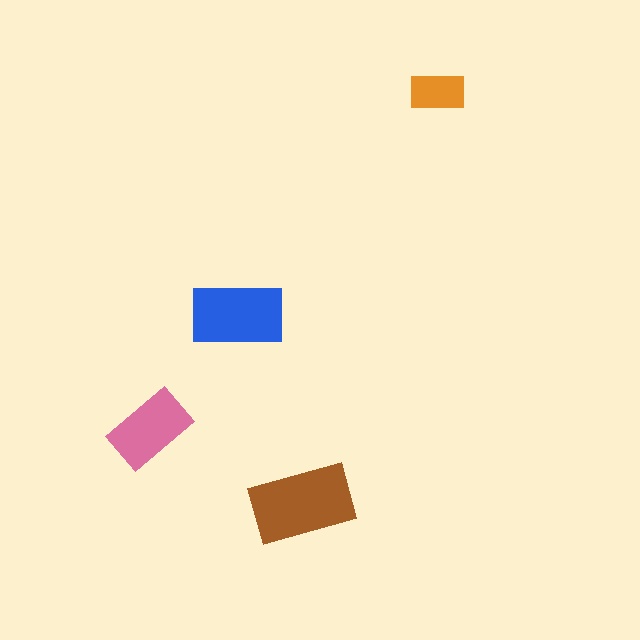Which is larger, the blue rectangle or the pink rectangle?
The blue one.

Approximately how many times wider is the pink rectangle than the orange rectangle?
About 1.5 times wider.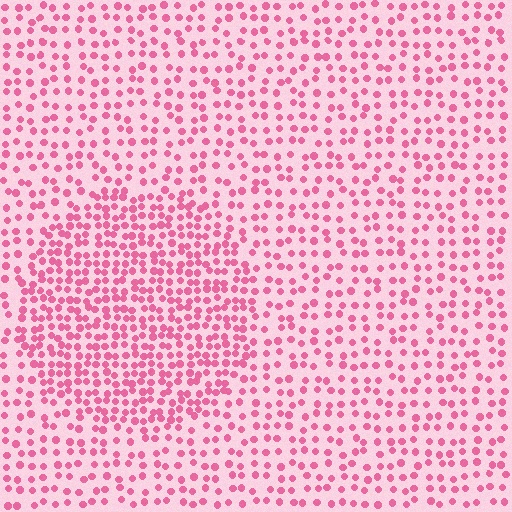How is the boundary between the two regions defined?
The boundary is defined by a change in element density (approximately 1.8x ratio). All elements are the same color, size, and shape.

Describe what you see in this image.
The image contains small pink elements arranged at two different densities. A circle-shaped region is visible where the elements are more densely packed than the surrounding area.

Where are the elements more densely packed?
The elements are more densely packed inside the circle boundary.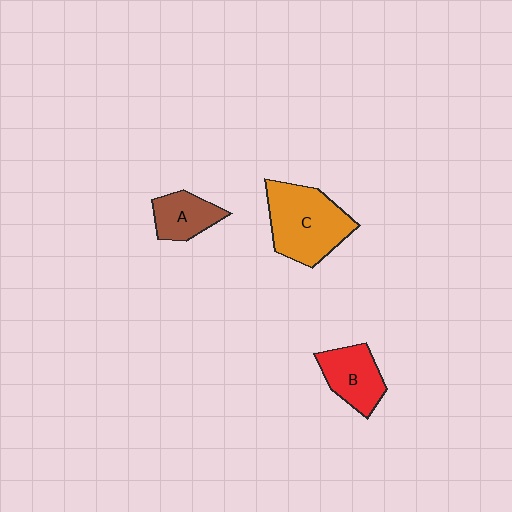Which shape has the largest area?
Shape C (orange).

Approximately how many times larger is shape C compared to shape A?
Approximately 2.0 times.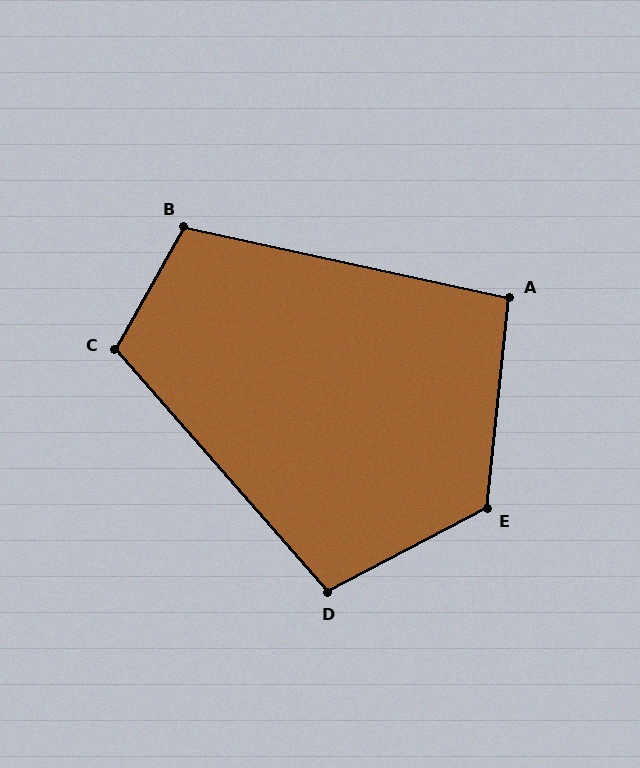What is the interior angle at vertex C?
Approximately 110 degrees (obtuse).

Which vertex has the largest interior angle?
E, at approximately 124 degrees.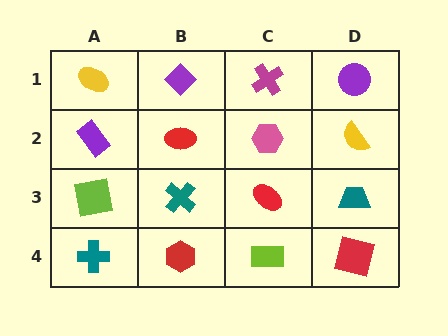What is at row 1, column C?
A magenta cross.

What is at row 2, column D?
A yellow semicircle.